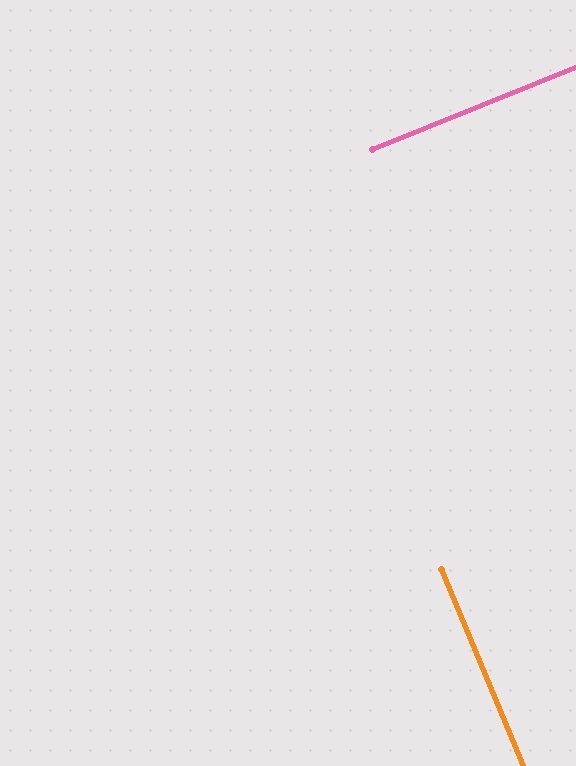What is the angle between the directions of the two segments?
Approximately 90 degrees.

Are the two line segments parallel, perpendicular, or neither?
Perpendicular — they meet at approximately 90°.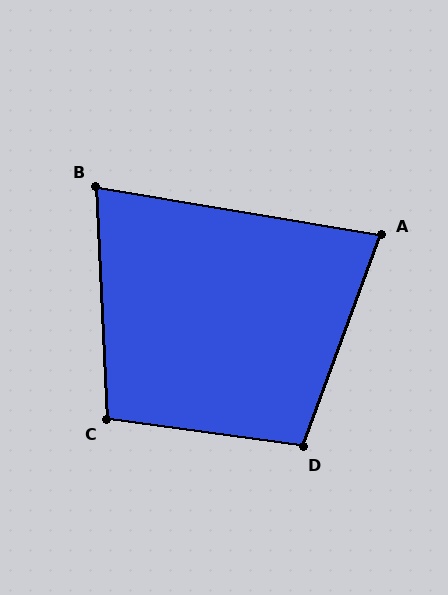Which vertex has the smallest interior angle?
B, at approximately 78 degrees.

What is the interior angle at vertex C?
Approximately 101 degrees (obtuse).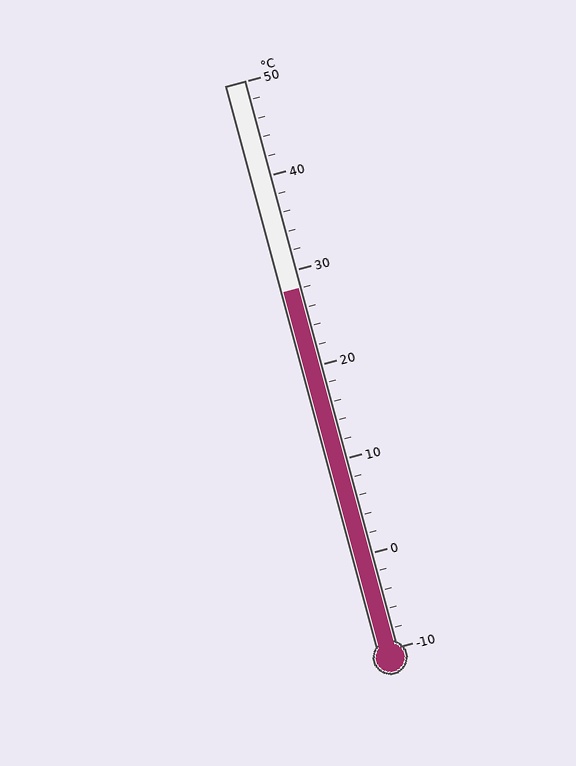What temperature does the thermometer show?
The thermometer shows approximately 28°C.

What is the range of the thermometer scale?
The thermometer scale ranges from -10°C to 50°C.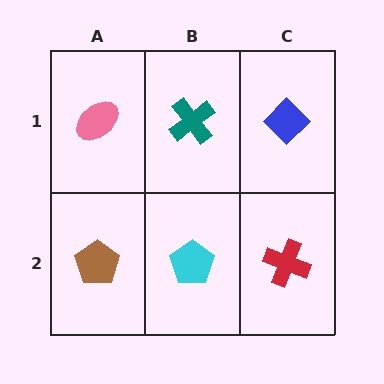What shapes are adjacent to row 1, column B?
A cyan pentagon (row 2, column B), a pink ellipse (row 1, column A), a blue diamond (row 1, column C).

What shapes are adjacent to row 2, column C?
A blue diamond (row 1, column C), a cyan pentagon (row 2, column B).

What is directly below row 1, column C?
A red cross.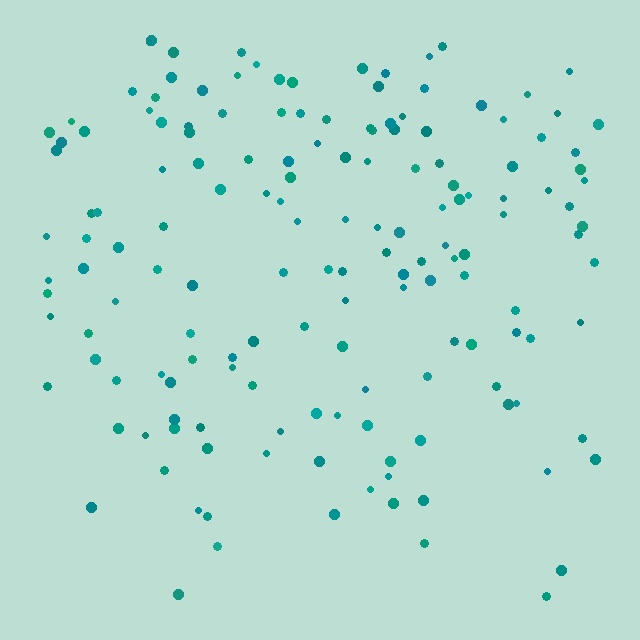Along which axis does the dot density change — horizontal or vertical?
Vertical.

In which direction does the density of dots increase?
From bottom to top, with the top side densest.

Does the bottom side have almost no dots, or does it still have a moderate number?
Still a moderate number, just noticeably fewer than the top.